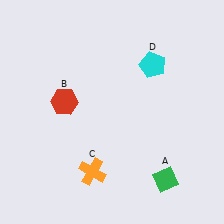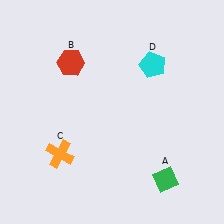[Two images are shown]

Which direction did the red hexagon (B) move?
The red hexagon (B) moved up.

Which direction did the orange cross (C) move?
The orange cross (C) moved left.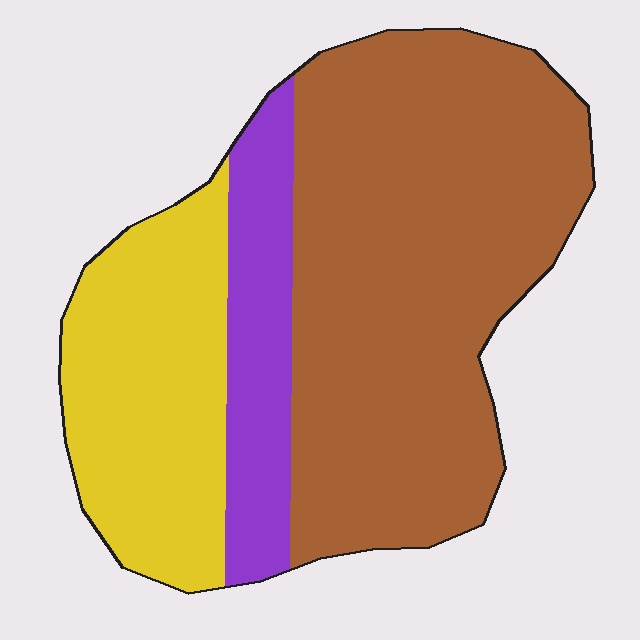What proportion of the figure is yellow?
Yellow covers about 25% of the figure.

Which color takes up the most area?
Brown, at roughly 60%.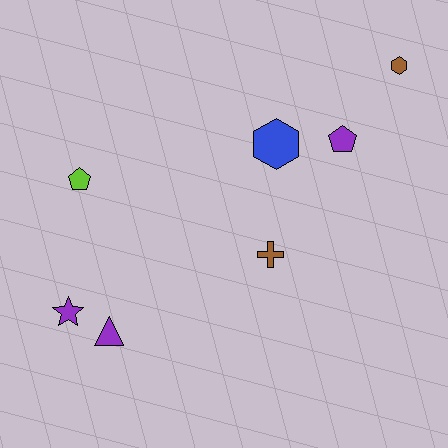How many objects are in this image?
There are 7 objects.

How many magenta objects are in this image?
There are no magenta objects.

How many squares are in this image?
There are no squares.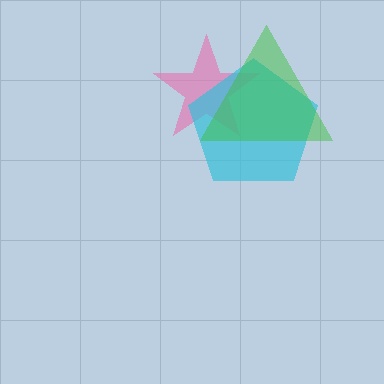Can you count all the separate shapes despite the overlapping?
Yes, there are 3 separate shapes.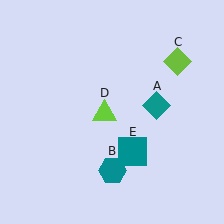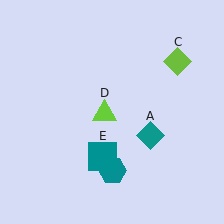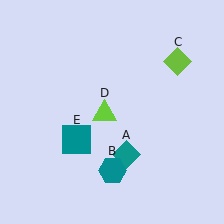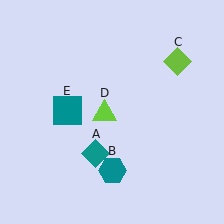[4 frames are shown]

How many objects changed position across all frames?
2 objects changed position: teal diamond (object A), teal square (object E).